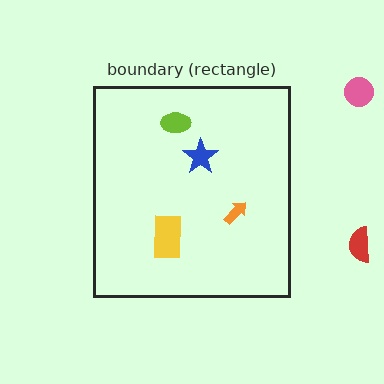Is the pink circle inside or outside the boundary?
Outside.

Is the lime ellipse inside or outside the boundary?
Inside.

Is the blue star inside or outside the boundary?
Inside.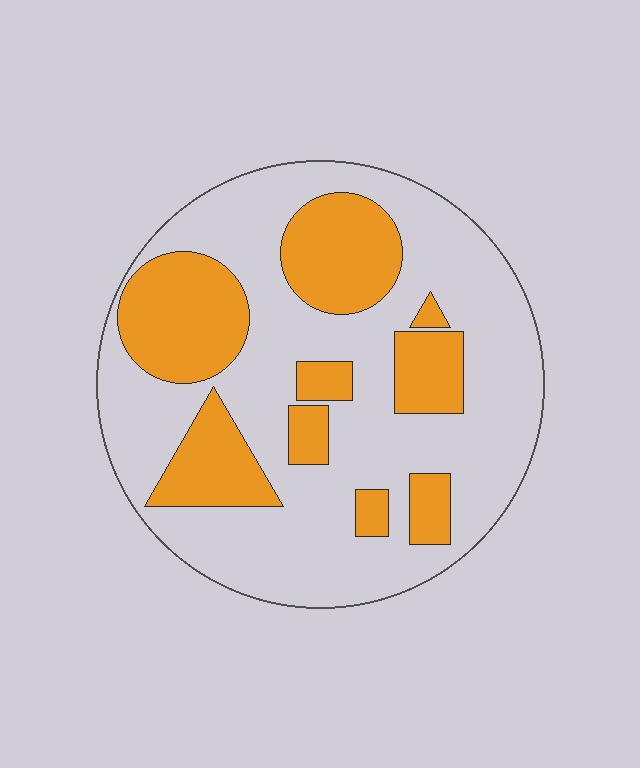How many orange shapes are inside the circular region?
9.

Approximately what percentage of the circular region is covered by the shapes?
Approximately 30%.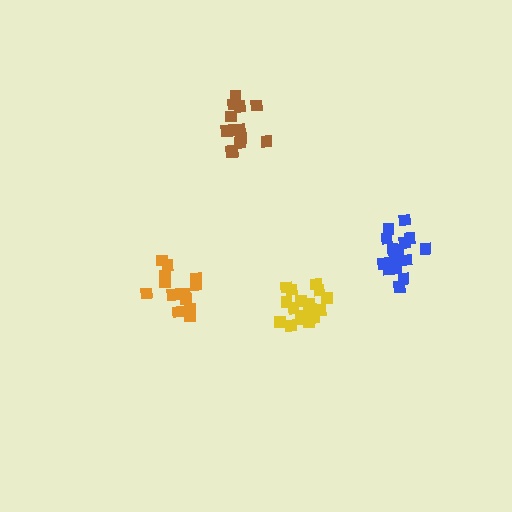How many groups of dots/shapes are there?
There are 4 groups.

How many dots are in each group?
Group 1: 17 dots, Group 2: 13 dots, Group 3: 17 dots, Group 4: 13 dots (60 total).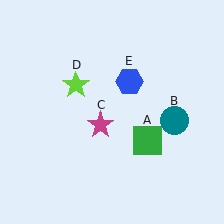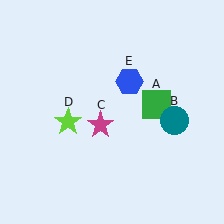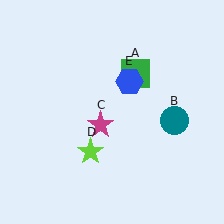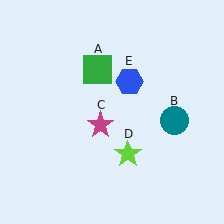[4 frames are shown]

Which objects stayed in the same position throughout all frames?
Teal circle (object B) and magenta star (object C) and blue hexagon (object E) remained stationary.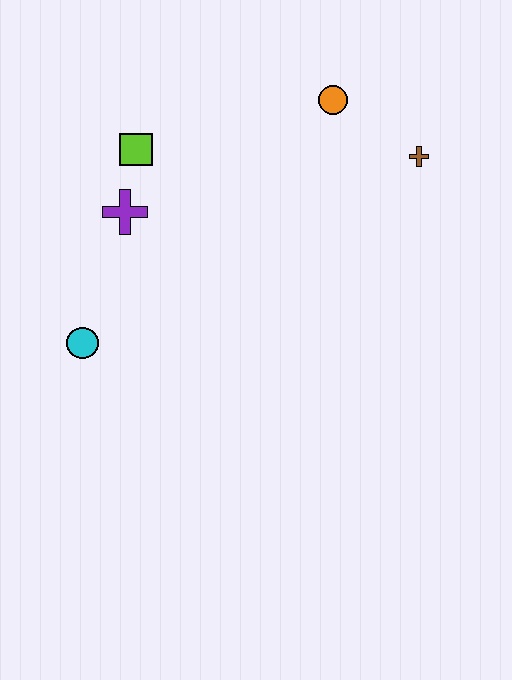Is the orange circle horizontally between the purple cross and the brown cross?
Yes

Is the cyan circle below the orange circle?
Yes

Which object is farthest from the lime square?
The brown cross is farthest from the lime square.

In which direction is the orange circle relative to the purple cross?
The orange circle is to the right of the purple cross.